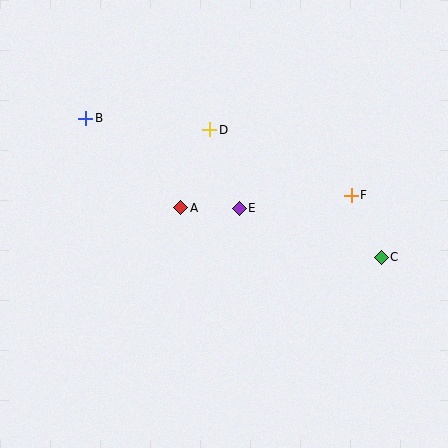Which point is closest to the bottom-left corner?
Point A is closest to the bottom-left corner.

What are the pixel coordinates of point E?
Point E is at (239, 208).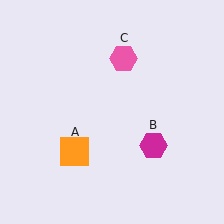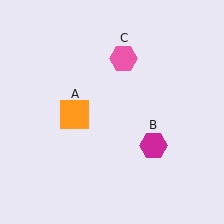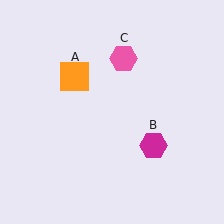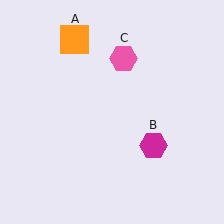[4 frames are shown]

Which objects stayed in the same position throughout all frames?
Magenta hexagon (object B) and pink hexagon (object C) remained stationary.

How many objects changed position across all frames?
1 object changed position: orange square (object A).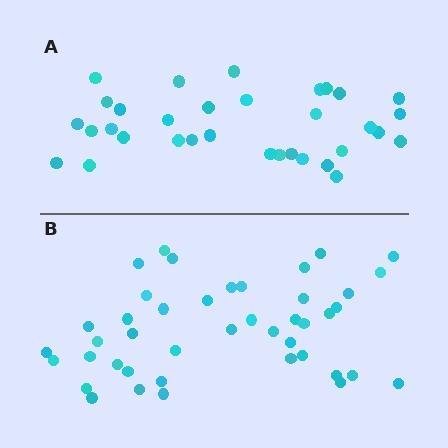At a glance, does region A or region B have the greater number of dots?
Region B (the bottom region) has more dots.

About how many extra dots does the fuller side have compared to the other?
Region B has roughly 10 or so more dots than region A.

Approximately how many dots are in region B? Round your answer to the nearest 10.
About 40 dots. (The exact count is 43, which rounds to 40.)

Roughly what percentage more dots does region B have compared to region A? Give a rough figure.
About 30% more.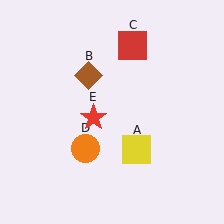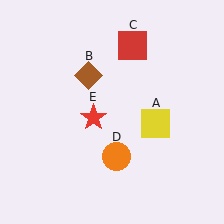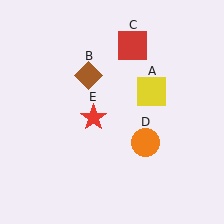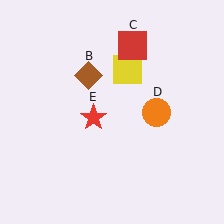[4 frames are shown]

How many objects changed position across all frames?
2 objects changed position: yellow square (object A), orange circle (object D).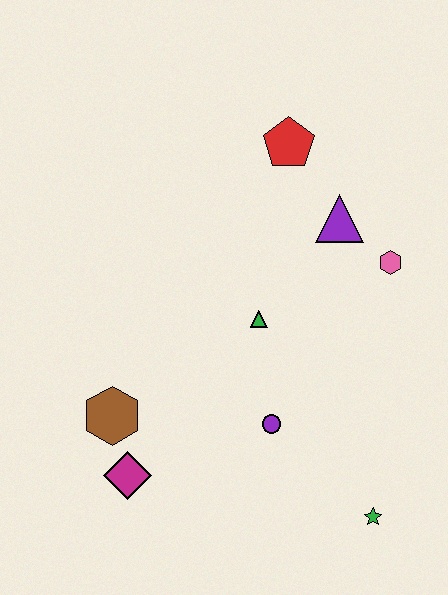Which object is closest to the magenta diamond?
The brown hexagon is closest to the magenta diamond.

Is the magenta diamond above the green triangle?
No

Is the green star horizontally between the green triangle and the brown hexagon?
No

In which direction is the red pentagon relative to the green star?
The red pentagon is above the green star.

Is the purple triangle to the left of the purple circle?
No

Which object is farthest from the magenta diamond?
The red pentagon is farthest from the magenta diamond.